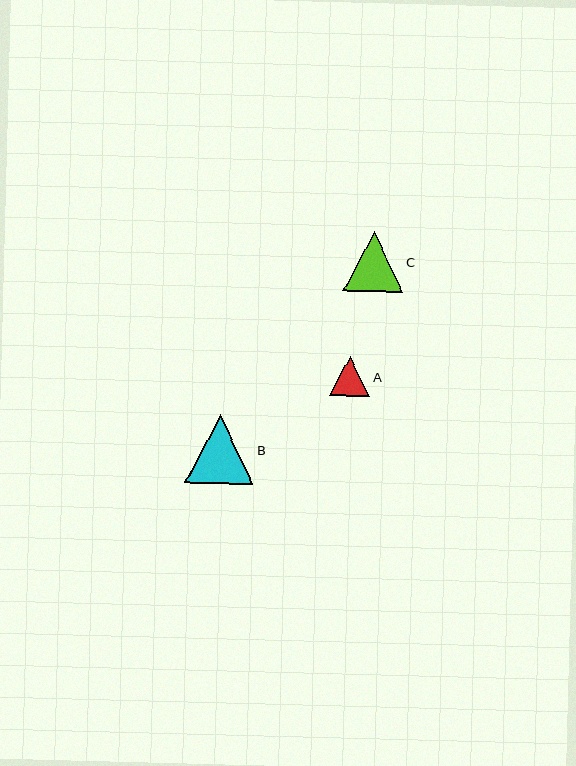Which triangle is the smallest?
Triangle A is the smallest with a size of approximately 40 pixels.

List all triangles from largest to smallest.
From largest to smallest: B, C, A.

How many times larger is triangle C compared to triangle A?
Triangle C is approximately 1.5 times the size of triangle A.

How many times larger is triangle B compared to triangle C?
Triangle B is approximately 1.1 times the size of triangle C.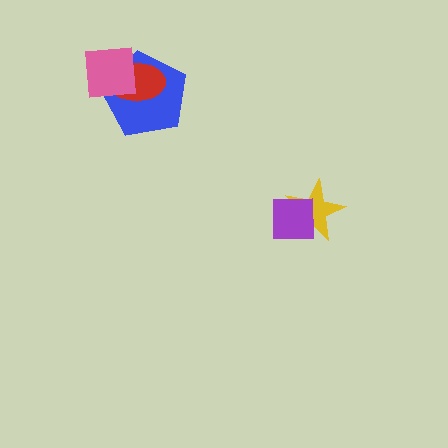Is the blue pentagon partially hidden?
Yes, it is partially covered by another shape.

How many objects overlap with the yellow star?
1 object overlaps with the yellow star.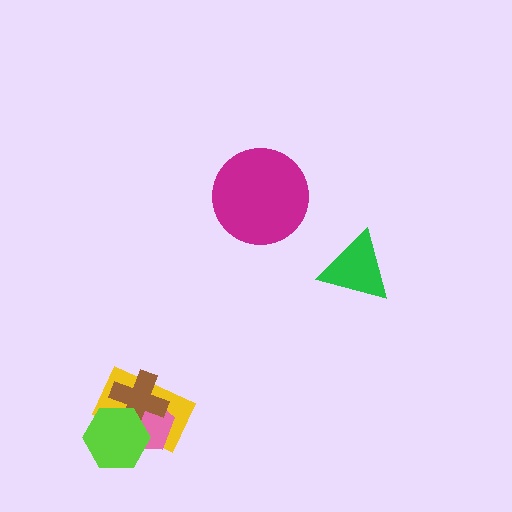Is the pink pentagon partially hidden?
Yes, it is partially covered by another shape.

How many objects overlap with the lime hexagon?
3 objects overlap with the lime hexagon.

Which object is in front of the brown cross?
The lime hexagon is in front of the brown cross.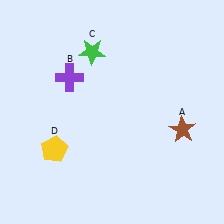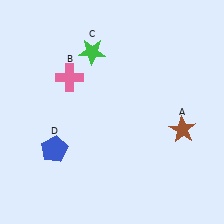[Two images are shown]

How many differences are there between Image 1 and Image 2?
There are 2 differences between the two images.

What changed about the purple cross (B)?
In Image 1, B is purple. In Image 2, it changed to pink.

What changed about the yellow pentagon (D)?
In Image 1, D is yellow. In Image 2, it changed to blue.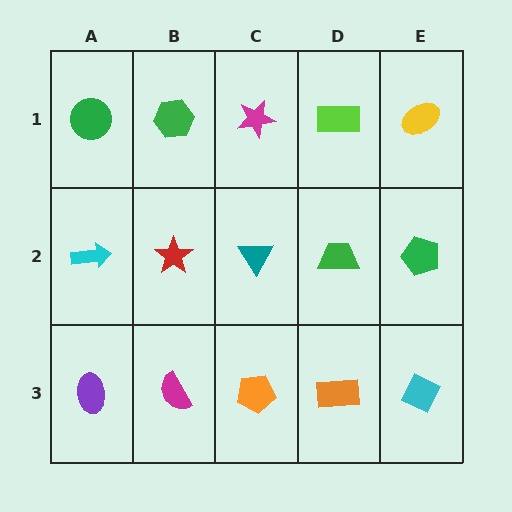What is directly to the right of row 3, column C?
An orange rectangle.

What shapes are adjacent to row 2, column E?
A yellow ellipse (row 1, column E), a cyan diamond (row 3, column E), a green trapezoid (row 2, column D).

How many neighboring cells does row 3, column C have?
3.